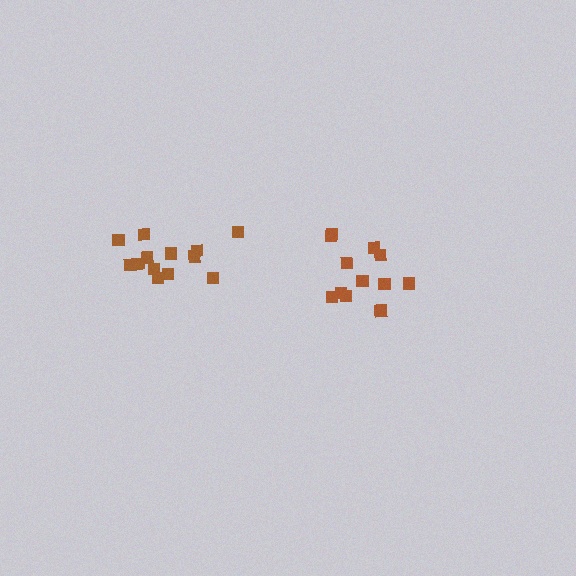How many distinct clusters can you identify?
There are 2 distinct clusters.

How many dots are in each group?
Group 1: 12 dots, Group 2: 13 dots (25 total).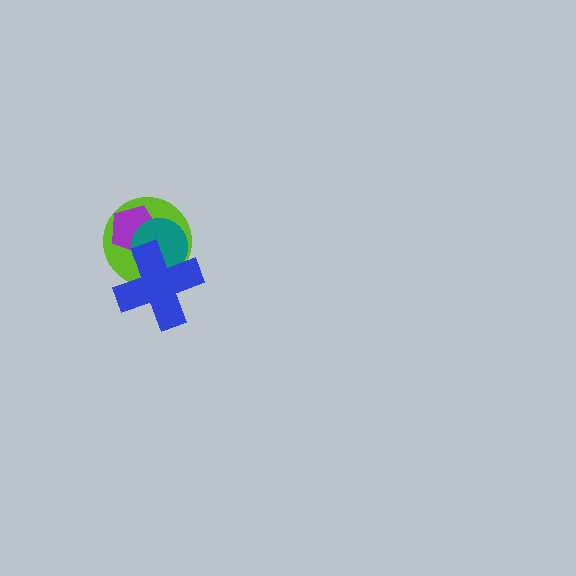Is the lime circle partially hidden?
Yes, it is partially covered by another shape.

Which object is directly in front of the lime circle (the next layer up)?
The purple pentagon is directly in front of the lime circle.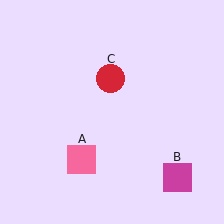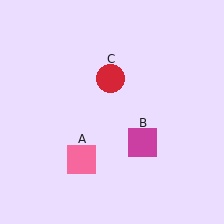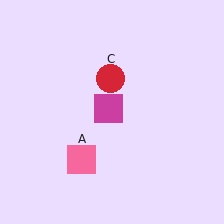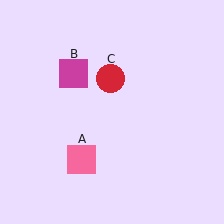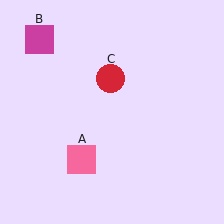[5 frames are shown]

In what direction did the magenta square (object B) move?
The magenta square (object B) moved up and to the left.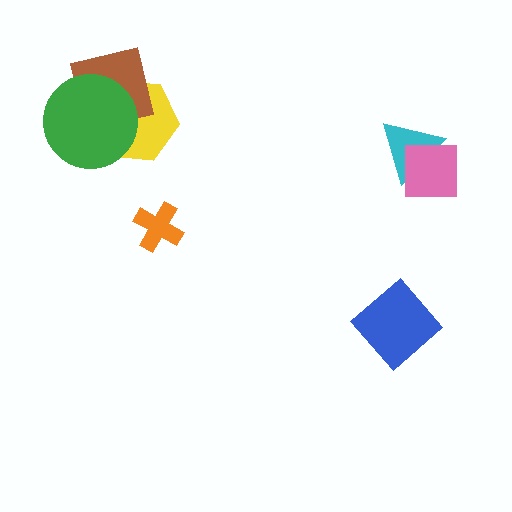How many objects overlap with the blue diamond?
0 objects overlap with the blue diamond.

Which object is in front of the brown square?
The green circle is in front of the brown square.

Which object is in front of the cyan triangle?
The pink square is in front of the cyan triangle.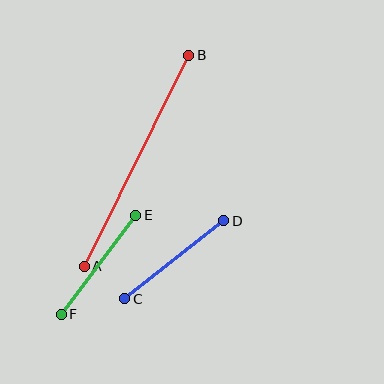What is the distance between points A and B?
The distance is approximately 235 pixels.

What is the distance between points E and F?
The distance is approximately 124 pixels.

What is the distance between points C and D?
The distance is approximately 126 pixels.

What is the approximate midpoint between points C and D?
The midpoint is at approximately (174, 260) pixels.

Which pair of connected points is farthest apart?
Points A and B are farthest apart.